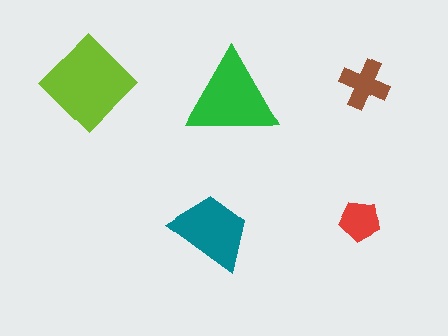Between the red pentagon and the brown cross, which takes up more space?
The brown cross.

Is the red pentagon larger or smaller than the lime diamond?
Smaller.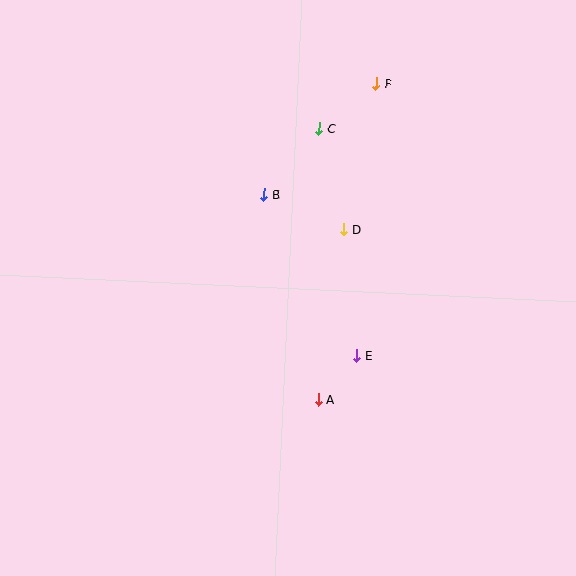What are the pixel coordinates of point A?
Point A is at (318, 399).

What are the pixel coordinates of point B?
Point B is at (264, 195).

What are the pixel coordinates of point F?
Point F is at (376, 83).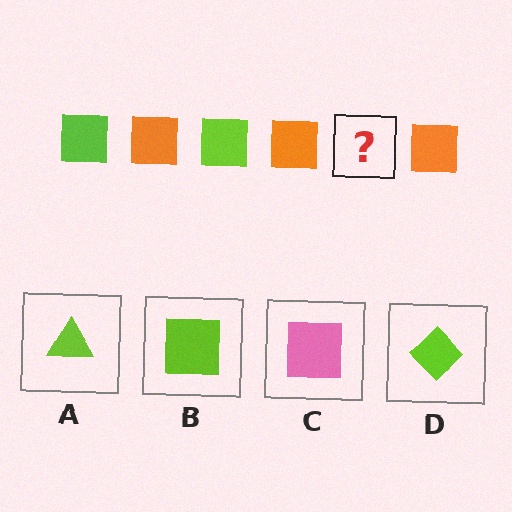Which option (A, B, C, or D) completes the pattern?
B.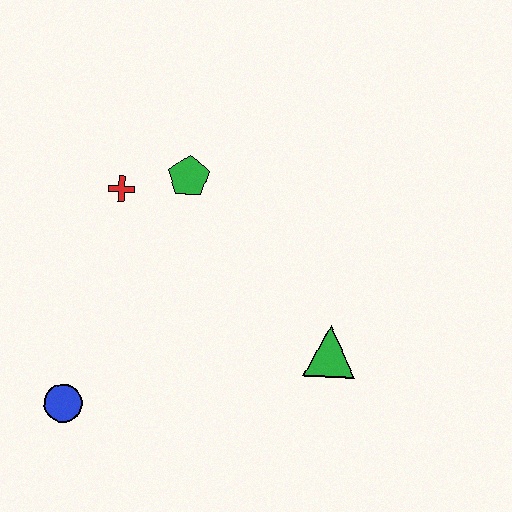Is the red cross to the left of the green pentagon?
Yes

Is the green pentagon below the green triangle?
No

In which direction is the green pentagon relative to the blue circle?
The green pentagon is above the blue circle.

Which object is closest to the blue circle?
The red cross is closest to the blue circle.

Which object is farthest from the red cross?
The green triangle is farthest from the red cross.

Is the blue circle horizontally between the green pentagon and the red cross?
No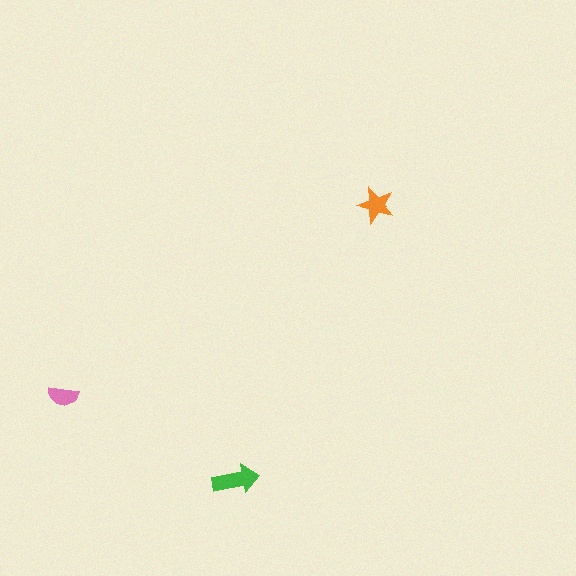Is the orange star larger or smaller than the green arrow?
Smaller.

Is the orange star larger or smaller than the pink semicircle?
Larger.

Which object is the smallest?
The pink semicircle.